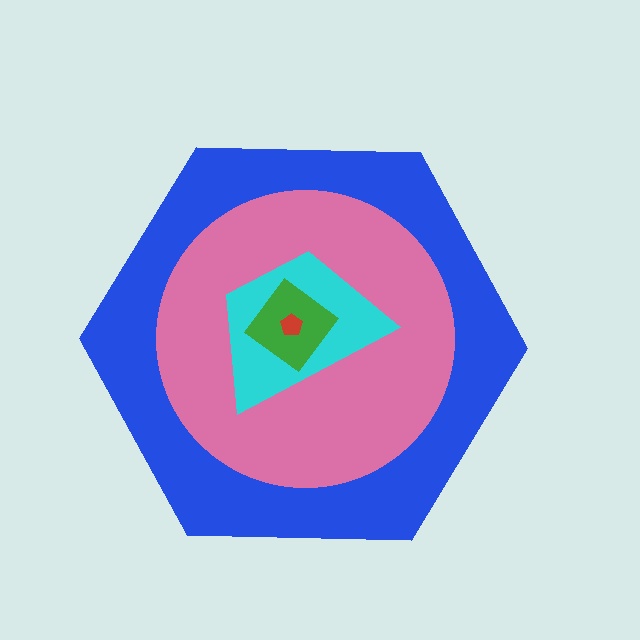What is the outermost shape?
The blue hexagon.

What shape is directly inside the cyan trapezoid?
The green diamond.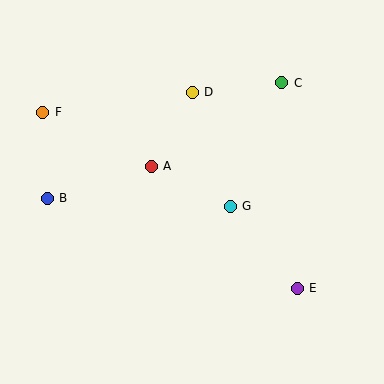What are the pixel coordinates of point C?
Point C is at (282, 83).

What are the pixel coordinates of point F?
Point F is at (43, 112).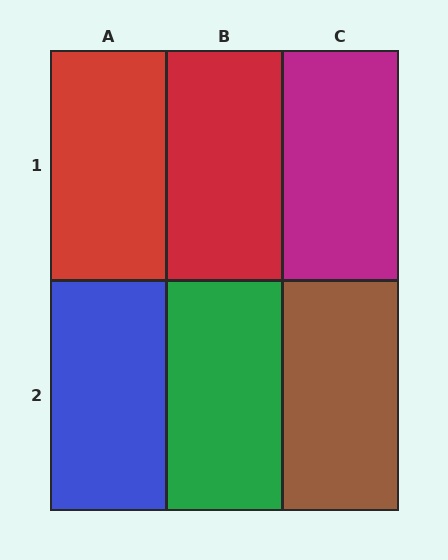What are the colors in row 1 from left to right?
Red, red, magenta.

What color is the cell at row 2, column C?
Brown.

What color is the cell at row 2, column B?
Green.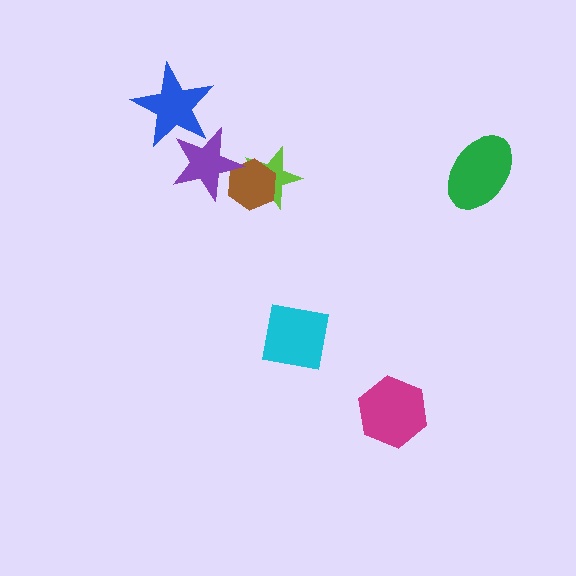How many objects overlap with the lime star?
1 object overlaps with the lime star.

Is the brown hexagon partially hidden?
Yes, it is partially covered by another shape.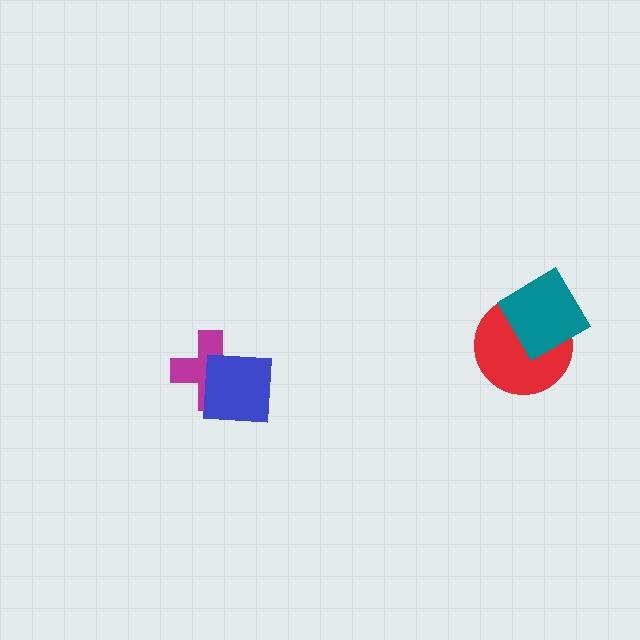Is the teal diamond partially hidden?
No, no other shape covers it.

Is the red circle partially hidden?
Yes, it is partially covered by another shape.